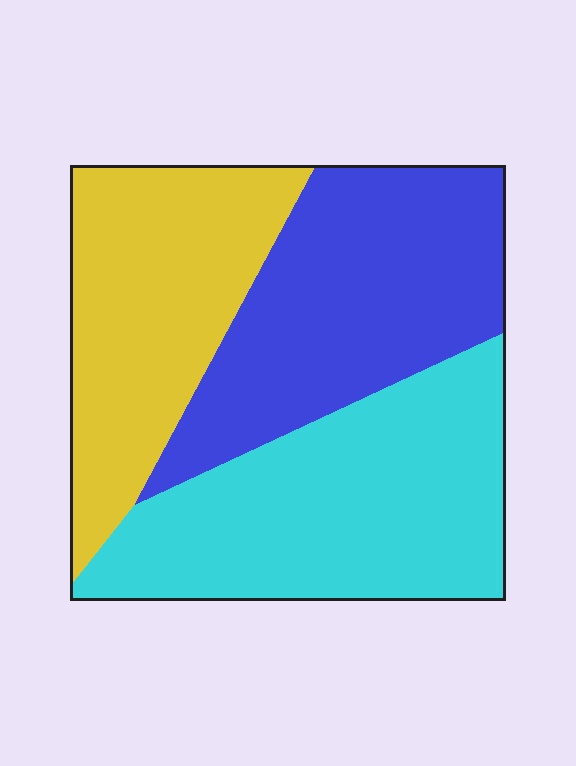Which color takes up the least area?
Yellow, at roughly 30%.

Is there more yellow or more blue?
Blue.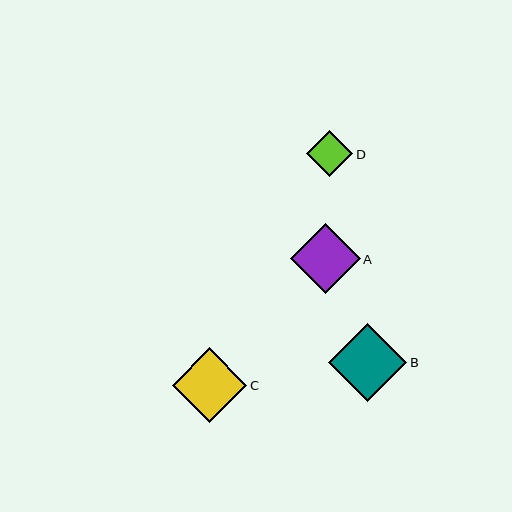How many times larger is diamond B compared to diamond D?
Diamond B is approximately 1.7 times the size of diamond D.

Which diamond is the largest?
Diamond B is the largest with a size of approximately 78 pixels.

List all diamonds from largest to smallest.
From largest to smallest: B, C, A, D.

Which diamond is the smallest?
Diamond D is the smallest with a size of approximately 47 pixels.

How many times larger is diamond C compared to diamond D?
Diamond C is approximately 1.6 times the size of diamond D.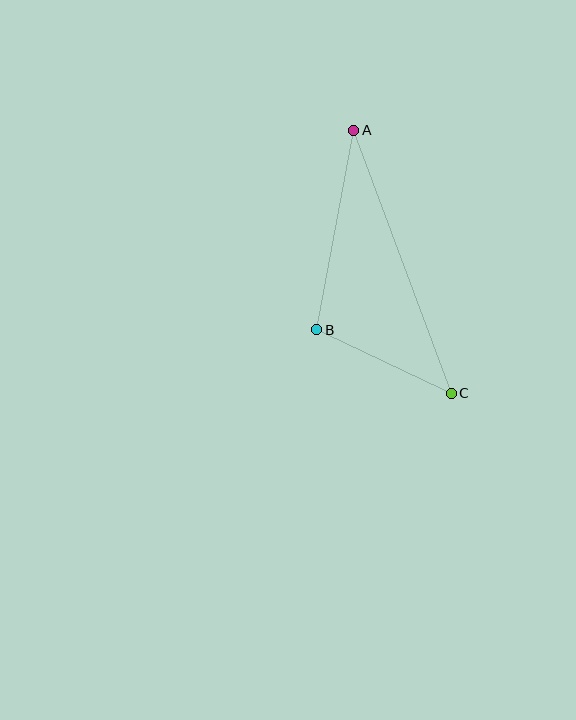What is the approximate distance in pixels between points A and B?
The distance between A and B is approximately 203 pixels.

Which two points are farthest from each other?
Points A and C are farthest from each other.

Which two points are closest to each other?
Points B and C are closest to each other.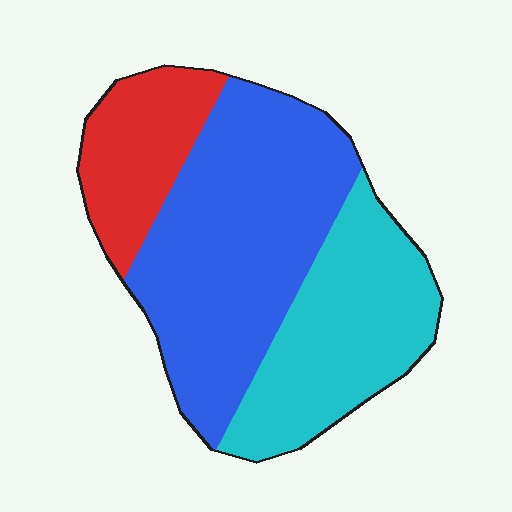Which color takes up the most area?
Blue, at roughly 50%.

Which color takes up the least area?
Red, at roughly 20%.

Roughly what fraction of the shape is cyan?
Cyan covers around 30% of the shape.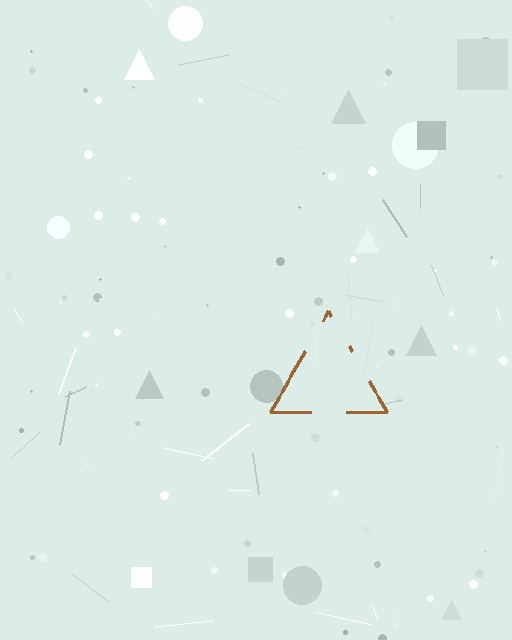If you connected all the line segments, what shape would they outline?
They would outline a triangle.